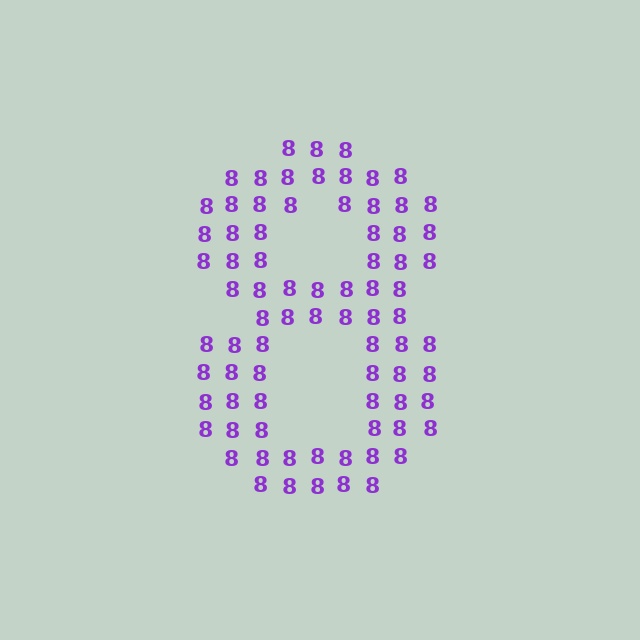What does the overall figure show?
The overall figure shows the digit 8.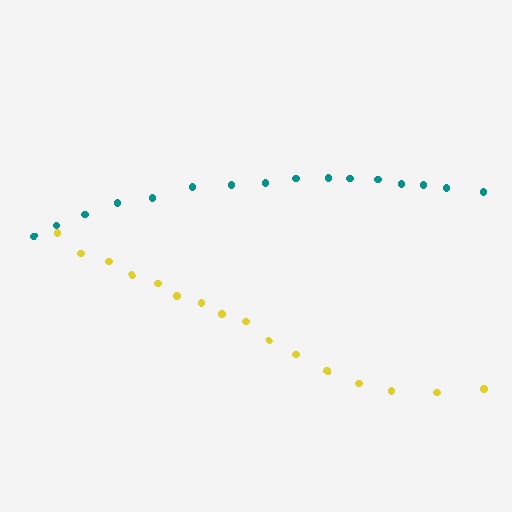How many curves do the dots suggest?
There are 2 distinct paths.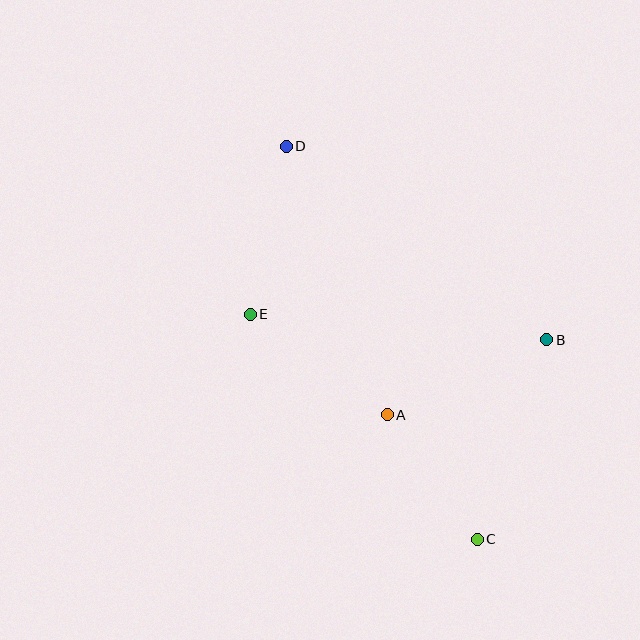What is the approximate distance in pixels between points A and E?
The distance between A and E is approximately 170 pixels.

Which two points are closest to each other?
Points A and C are closest to each other.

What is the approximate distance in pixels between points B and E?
The distance between B and E is approximately 298 pixels.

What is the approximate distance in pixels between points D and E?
The distance between D and E is approximately 172 pixels.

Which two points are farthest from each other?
Points C and D are farthest from each other.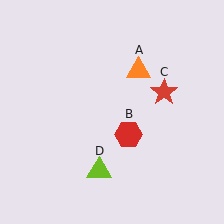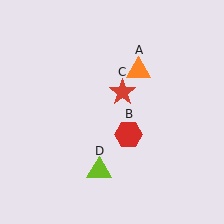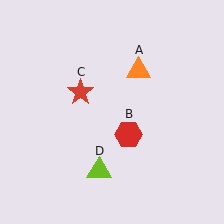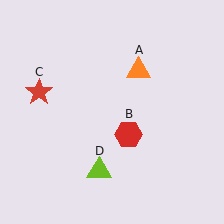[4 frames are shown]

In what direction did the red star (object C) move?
The red star (object C) moved left.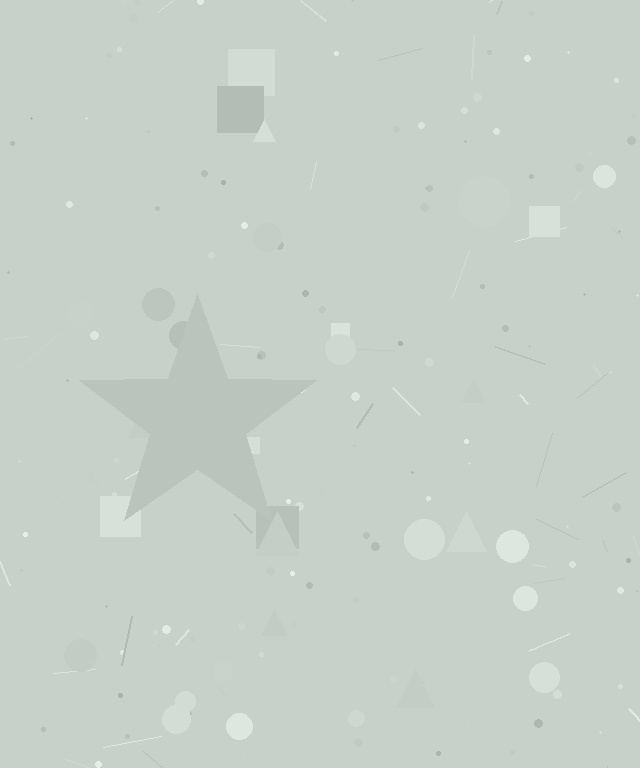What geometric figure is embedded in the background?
A star is embedded in the background.